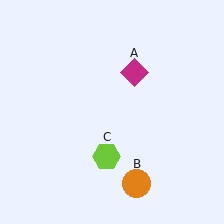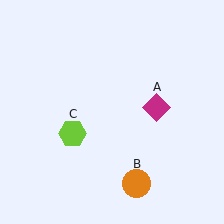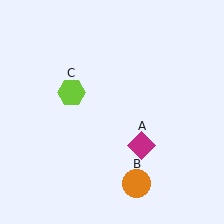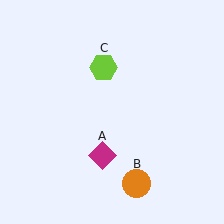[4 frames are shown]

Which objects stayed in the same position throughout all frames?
Orange circle (object B) remained stationary.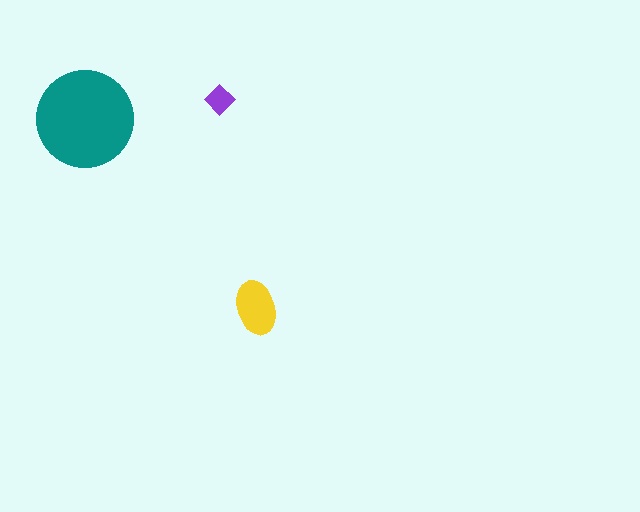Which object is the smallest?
The purple diamond.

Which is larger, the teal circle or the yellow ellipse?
The teal circle.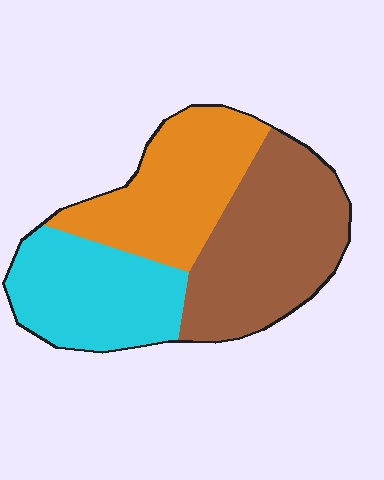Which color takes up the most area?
Brown, at roughly 40%.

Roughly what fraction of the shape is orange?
Orange covers about 30% of the shape.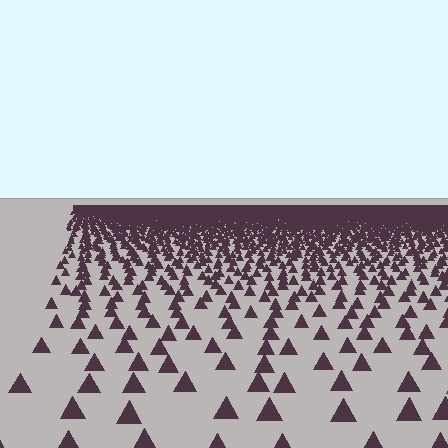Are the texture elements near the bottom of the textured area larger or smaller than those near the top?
Larger. Near the bottom, elements are closer to the viewer and appear at a bigger on-screen size.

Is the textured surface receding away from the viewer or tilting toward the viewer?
The surface is receding away from the viewer. Texture elements get smaller and denser toward the top.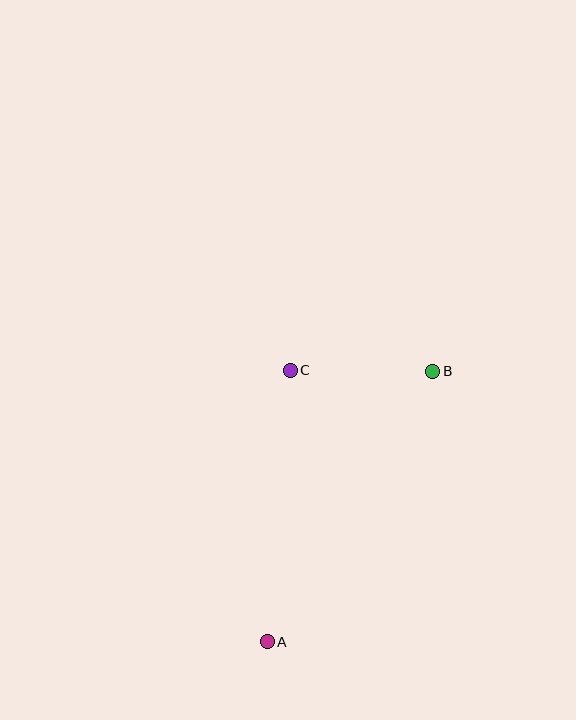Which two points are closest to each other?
Points B and C are closest to each other.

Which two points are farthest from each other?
Points A and B are farthest from each other.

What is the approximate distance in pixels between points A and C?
The distance between A and C is approximately 272 pixels.